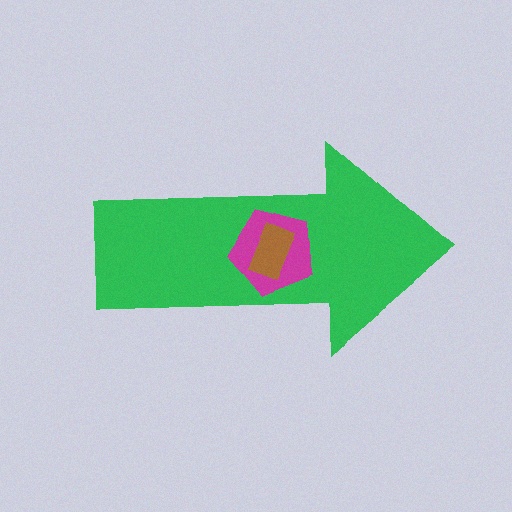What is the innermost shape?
The brown rectangle.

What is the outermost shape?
The green arrow.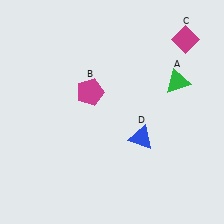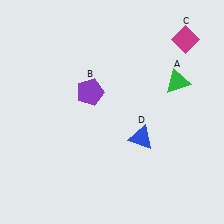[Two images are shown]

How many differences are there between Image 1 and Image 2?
There is 1 difference between the two images.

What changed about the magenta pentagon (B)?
In Image 1, B is magenta. In Image 2, it changed to purple.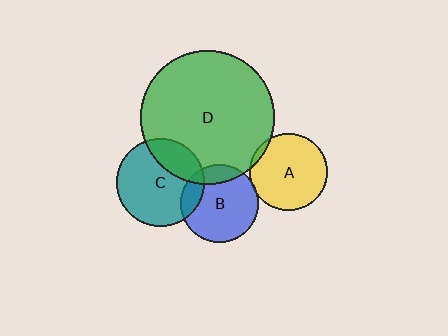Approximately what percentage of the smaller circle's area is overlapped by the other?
Approximately 5%.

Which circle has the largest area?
Circle D (green).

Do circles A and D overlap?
Yes.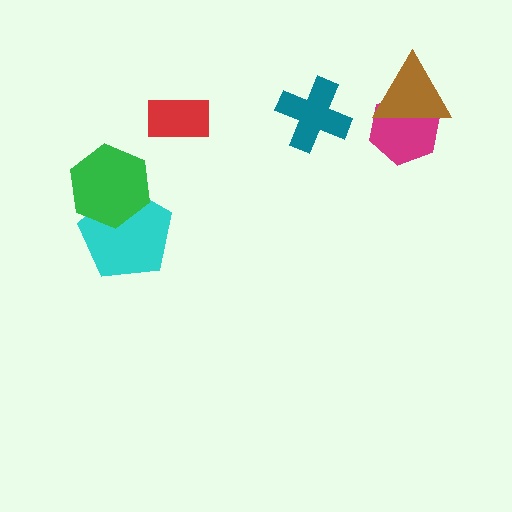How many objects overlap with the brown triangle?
1 object overlaps with the brown triangle.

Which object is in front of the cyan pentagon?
The green hexagon is in front of the cyan pentagon.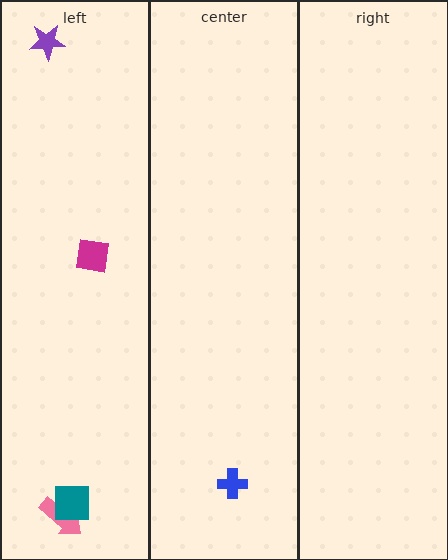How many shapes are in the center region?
1.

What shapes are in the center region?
The blue cross.